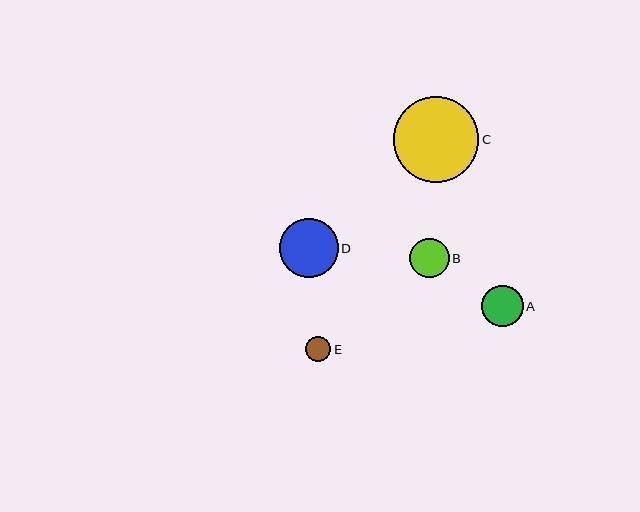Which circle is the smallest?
Circle E is the smallest with a size of approximately 25 pixels.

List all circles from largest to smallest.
From largest to smallest: C, D, A, B, E.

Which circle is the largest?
Circle C is the largest with a size of approximately 85 pixels.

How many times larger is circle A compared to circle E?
Circle A is approximately 1.6 times the size of circle E.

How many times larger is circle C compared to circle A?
Circle C is approximately 2.1 times the size of circle A.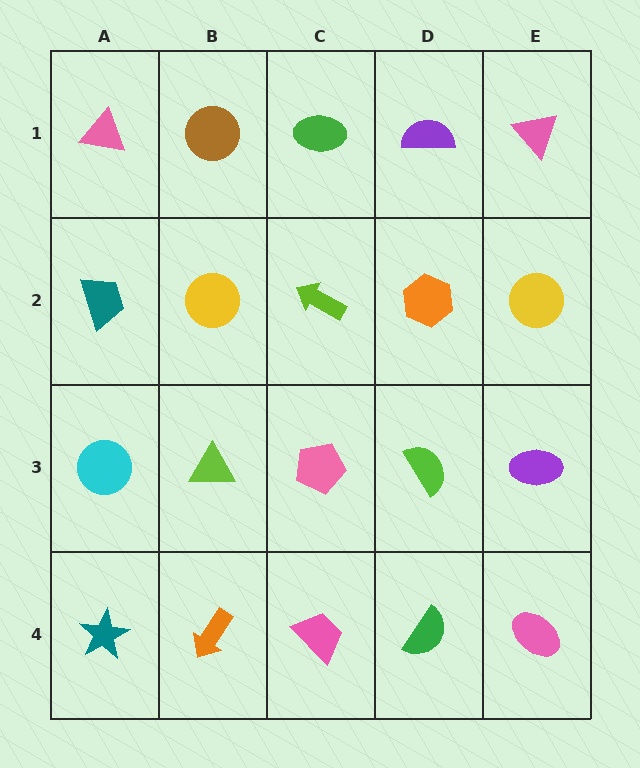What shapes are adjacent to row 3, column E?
A yellow circle (row 2, column E), a pink ellipse (row 4, column E), a lime semicircle (row 3, column D).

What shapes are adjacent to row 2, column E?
A pink triangle (row 1, column E), a purple ellipse (row 3, column E), an orange hexagon (row 2, column D).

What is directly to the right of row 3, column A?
A lime triangle.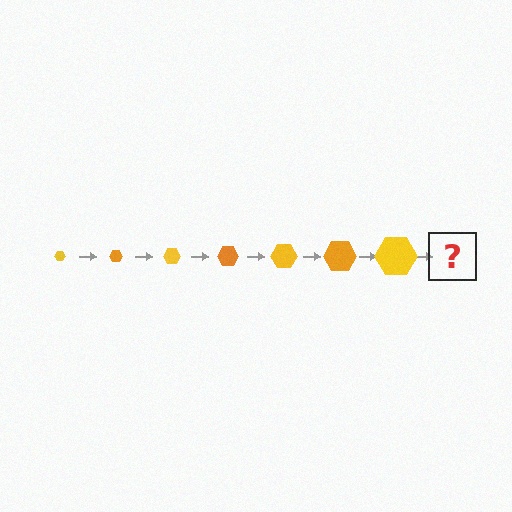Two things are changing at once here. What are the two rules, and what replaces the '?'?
The two rules are that the hexagon grows larger each step and the color cycles through yellow and orange. The '?' should be an orange hexagon, larger than the previous one.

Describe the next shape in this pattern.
It should be an orange hexagon, larger than the previous one.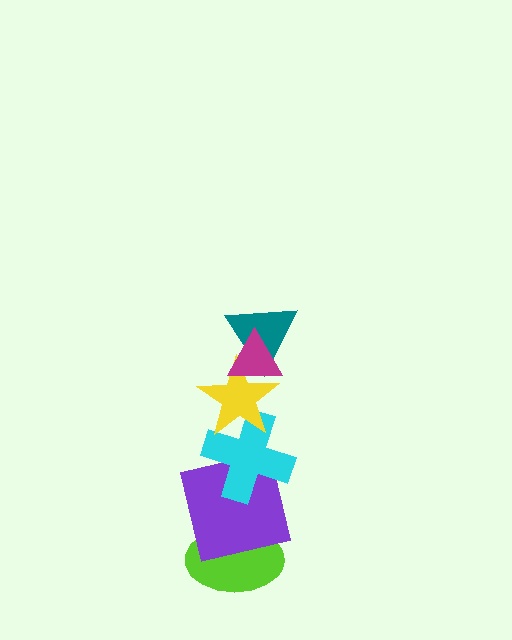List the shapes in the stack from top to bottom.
From top to bottom: the magenta triangle, the teal triangle, the yellow star, the cyan cross, the purple square, the lime ellipse.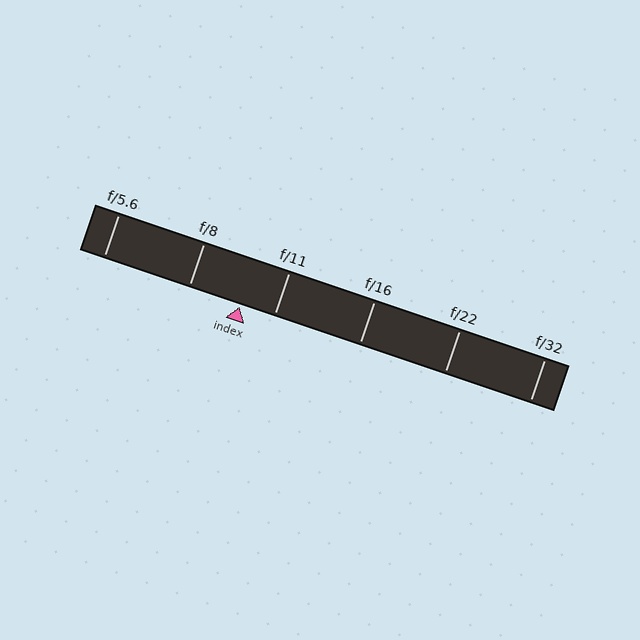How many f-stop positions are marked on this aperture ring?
There are 6 f-stop positions marked.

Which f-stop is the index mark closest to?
The index mark is closest to f/11.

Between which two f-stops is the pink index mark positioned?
The index mark is between f/8 and f/11.